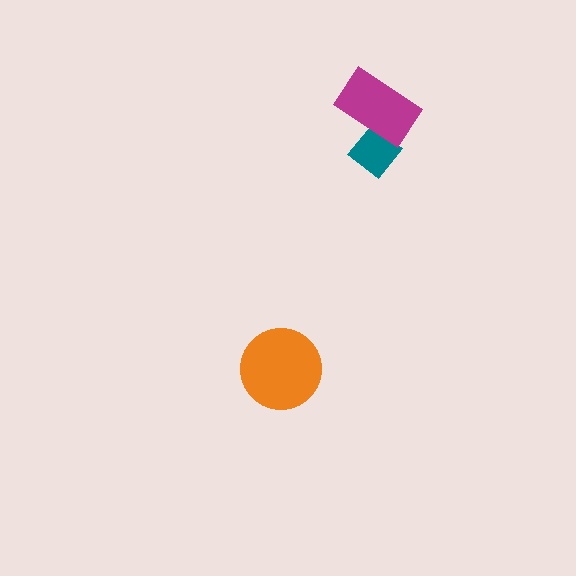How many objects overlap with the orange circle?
0 objects overlap with the orange circle.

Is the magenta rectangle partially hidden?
No, no other shape covers it.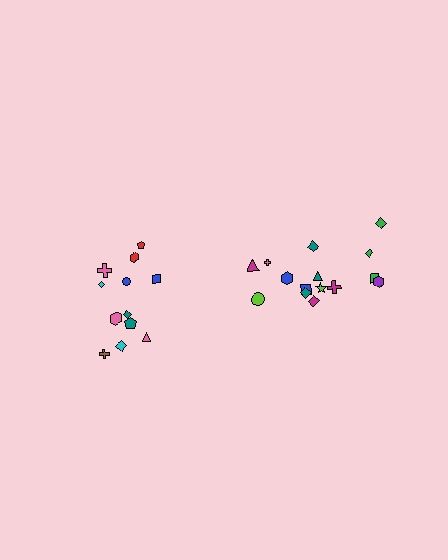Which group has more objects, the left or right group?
The right group.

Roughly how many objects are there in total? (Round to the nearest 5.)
Roughly 25 objects in total.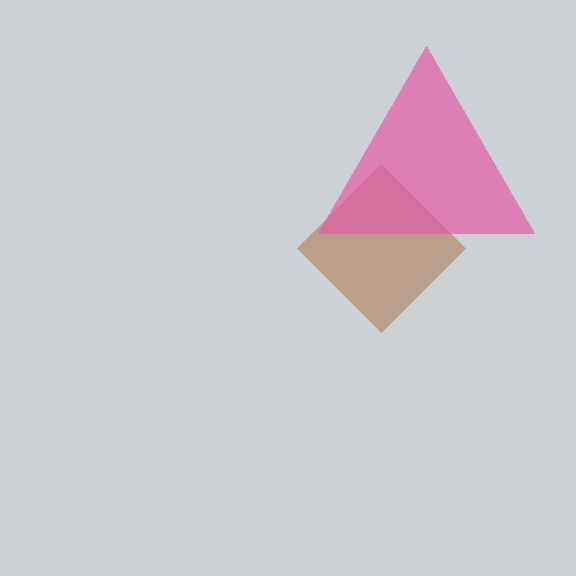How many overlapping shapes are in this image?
There are 2 overlapping shapes in the image.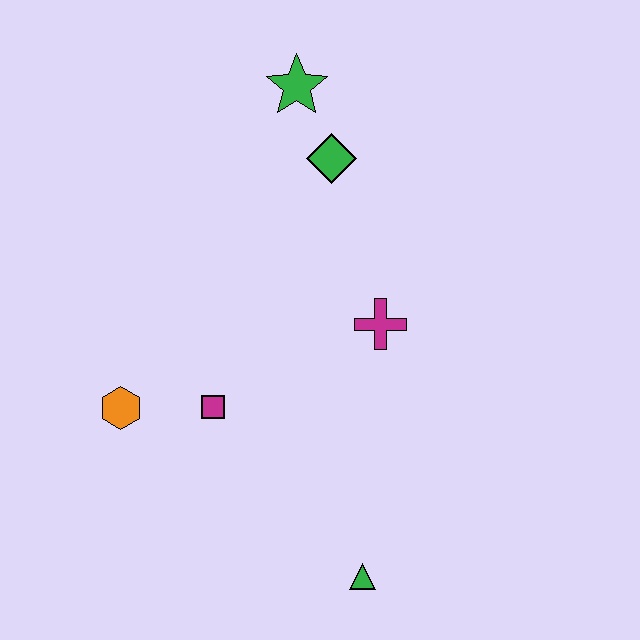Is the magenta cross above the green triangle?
Yes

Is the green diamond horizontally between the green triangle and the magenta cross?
No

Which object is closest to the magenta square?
The orange hexagon is closest to the magenta square.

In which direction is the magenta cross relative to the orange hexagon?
The magenta cross is to the right of the orange hexagon.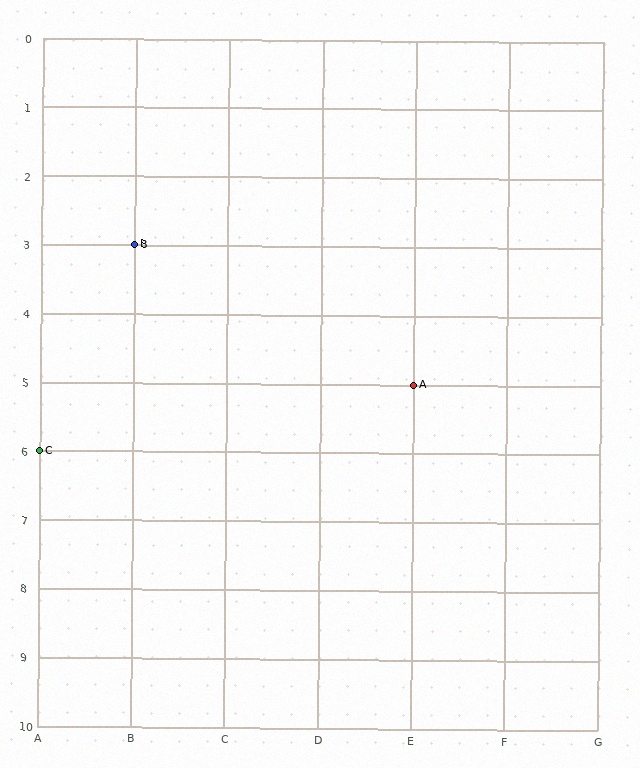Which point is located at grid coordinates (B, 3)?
Point B is at (B, 3).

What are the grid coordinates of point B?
Point B is at grid coordinates (B, 3).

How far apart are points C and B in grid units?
Points C and B are 1 column and 3 rows apart (about 3.2 grid units diagonally).